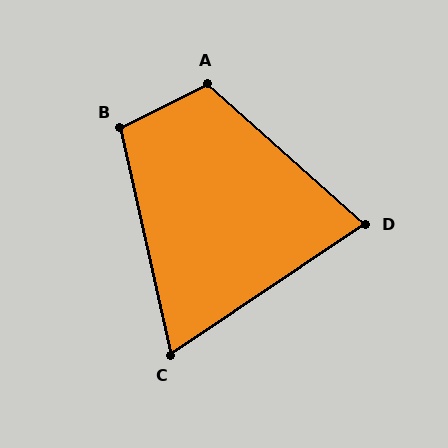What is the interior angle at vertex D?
Approximately 76 degrees (acute).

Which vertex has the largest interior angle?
A, at approximately 111 degrees.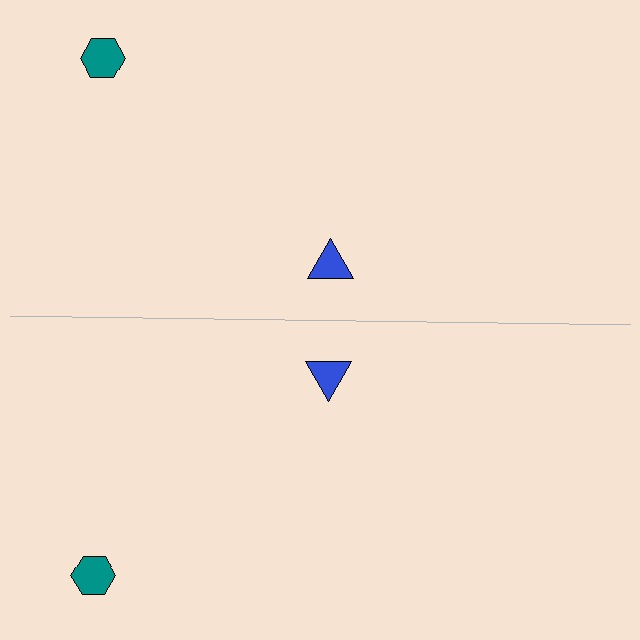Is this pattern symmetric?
Yes, this pattern has bilateral (reflection) symmetry.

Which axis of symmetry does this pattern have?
The pattern has a horizontal axis of symmetry running through the center of the image.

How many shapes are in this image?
There are 4 shapes in this image.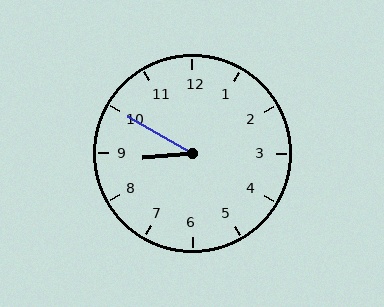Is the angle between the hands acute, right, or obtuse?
It is acute.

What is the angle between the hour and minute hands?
Approximately 35 degrees.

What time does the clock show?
8:50.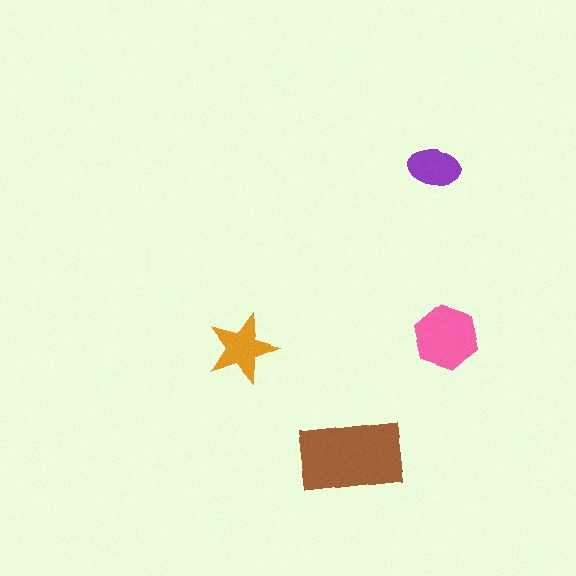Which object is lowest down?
The brown rectangle is bottommost.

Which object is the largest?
The brown rectangle.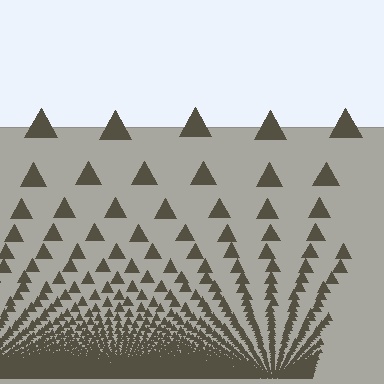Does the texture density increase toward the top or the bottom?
Density increases toward the bottom.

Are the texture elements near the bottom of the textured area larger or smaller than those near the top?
Smaller. The gradient is inverted — elements near the bottom are smaller and denser.